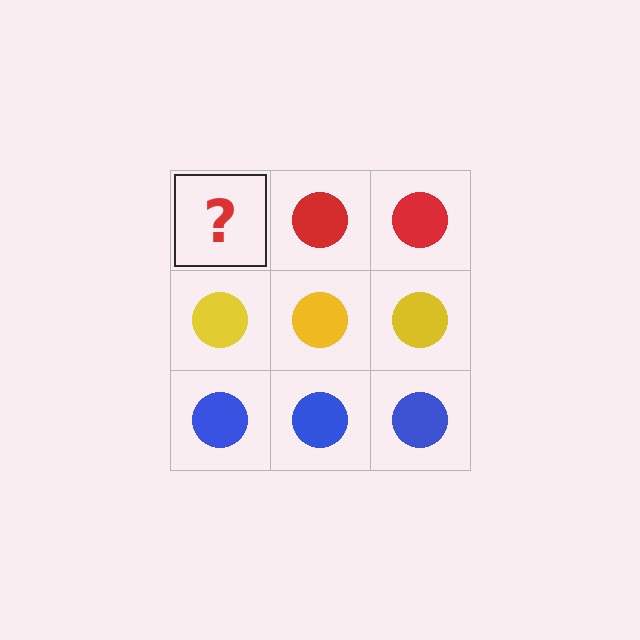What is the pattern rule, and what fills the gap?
The rule is that each row has a consistent color. The gap should be filled with a red circle.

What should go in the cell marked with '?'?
The missing cell should contain a red circle.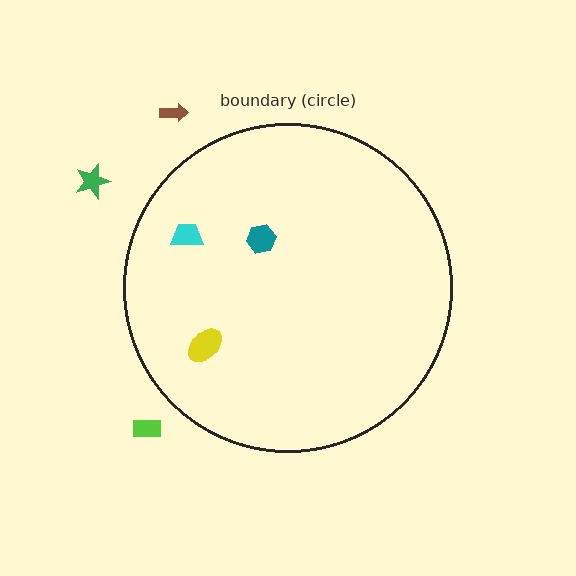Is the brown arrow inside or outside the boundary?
Outside.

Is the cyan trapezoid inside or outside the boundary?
Inside.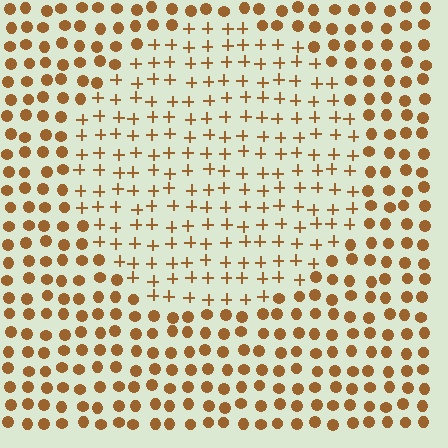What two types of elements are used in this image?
The image uses plus signs inside the circle region and circles outside it.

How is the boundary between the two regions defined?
The boundary is defined by a change in element shape: plus signs inside vs. circles outside. All elements share the same color and spacing.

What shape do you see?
I see a circle.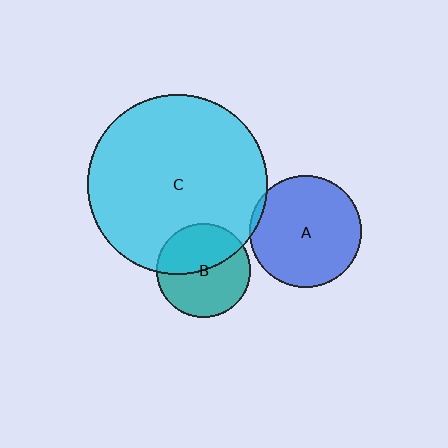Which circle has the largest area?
Circle C (cyan).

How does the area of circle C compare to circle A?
Approximately 2.6 times.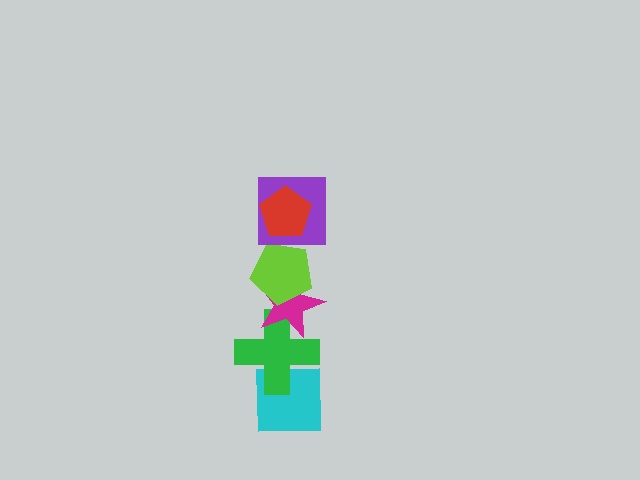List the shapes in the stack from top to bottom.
From top to bottom: the red pentagon, the purple square, the lime pentagon, the magenta star, the green cross, the cyan square.